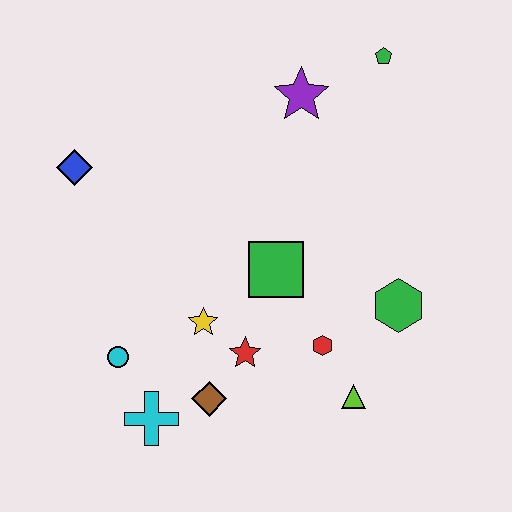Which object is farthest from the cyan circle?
The green pentagon is farthest from the cyan circle.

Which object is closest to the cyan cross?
The brown diamond is closest to the cyan cross.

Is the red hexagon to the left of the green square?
No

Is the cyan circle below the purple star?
Yes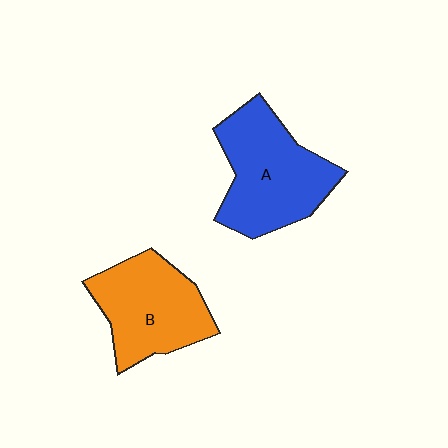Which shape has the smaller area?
Shape B (orange).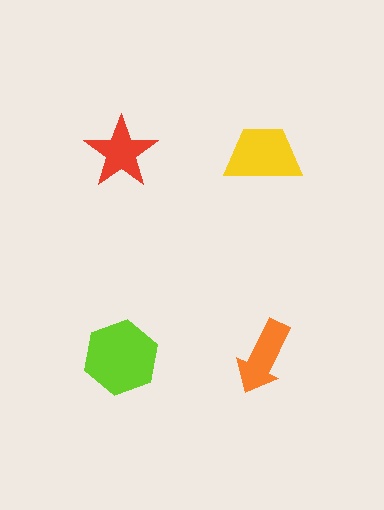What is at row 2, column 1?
A lime hexagon.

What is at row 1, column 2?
A yellow trapezoid.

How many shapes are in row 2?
2 shapes.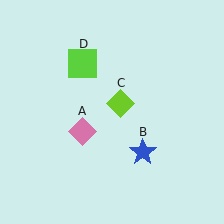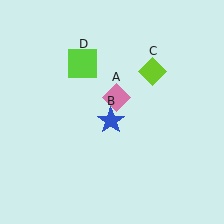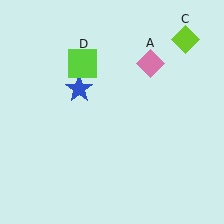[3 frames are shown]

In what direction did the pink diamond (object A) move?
The pink diamond (object A) moved up and to the right.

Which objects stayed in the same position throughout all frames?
Lime square (object D) remained stationary.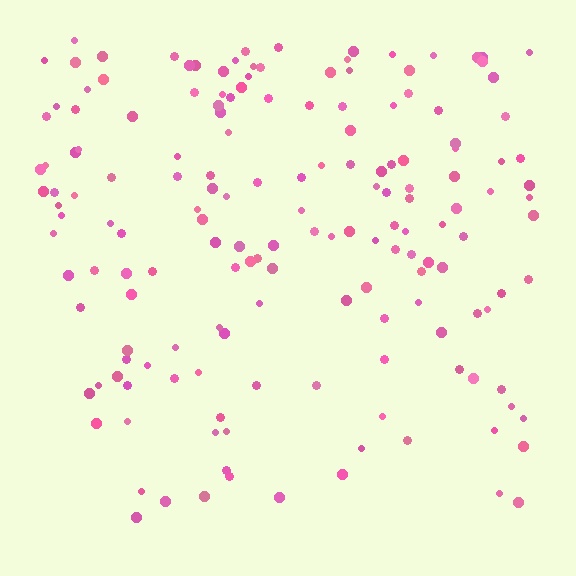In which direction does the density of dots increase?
From bottom to top, with the top side densest.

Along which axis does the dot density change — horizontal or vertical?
Vertical.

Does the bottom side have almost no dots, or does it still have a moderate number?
Still a moderate number, just noticeably fewer than the top.